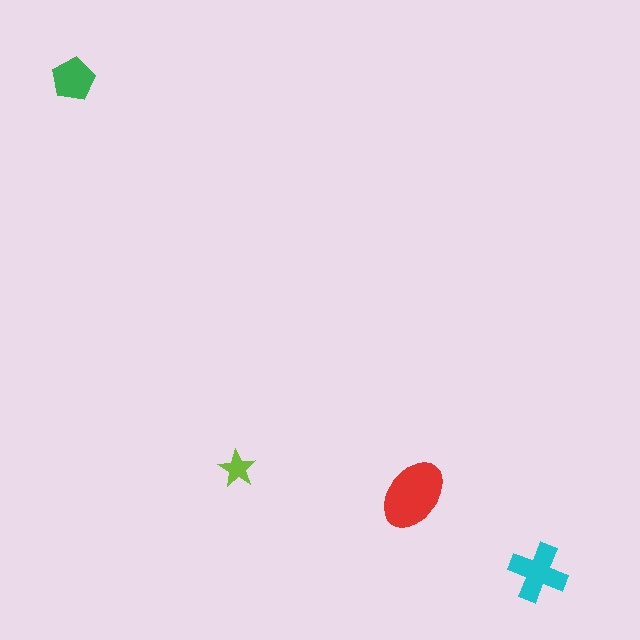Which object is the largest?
The red ellipse.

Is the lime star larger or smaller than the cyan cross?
Smaller.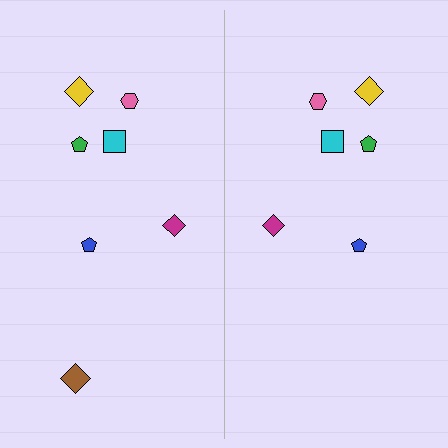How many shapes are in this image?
There are 13 shapes in this image.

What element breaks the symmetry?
A brown diamond is missing from the right side.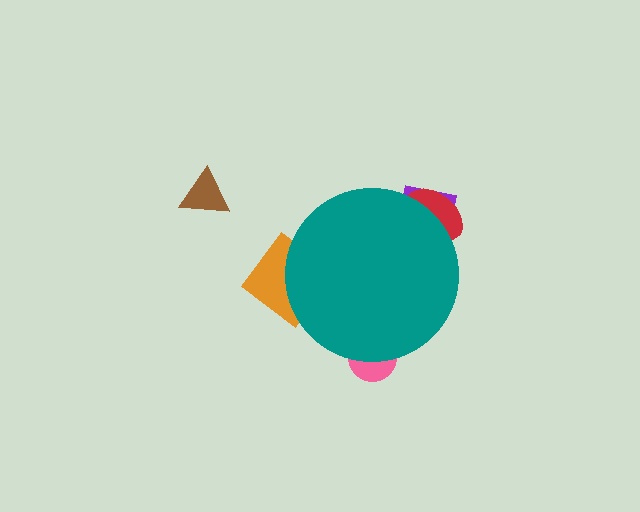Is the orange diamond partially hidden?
Yes, the orange diamond is partially hidden behind the teal circle.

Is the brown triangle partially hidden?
No, the brown triangle is fully visible.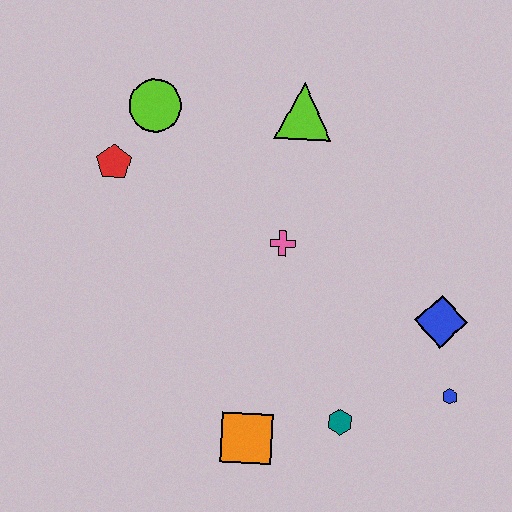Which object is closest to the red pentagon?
The lime circle is closest to the red pentagon.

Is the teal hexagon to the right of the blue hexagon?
No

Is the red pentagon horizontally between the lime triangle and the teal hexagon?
No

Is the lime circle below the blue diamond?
No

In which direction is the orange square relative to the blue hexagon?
The orange square is to the left of the blue hexagon.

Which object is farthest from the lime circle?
The blue hexagon is farthest from the lime circle.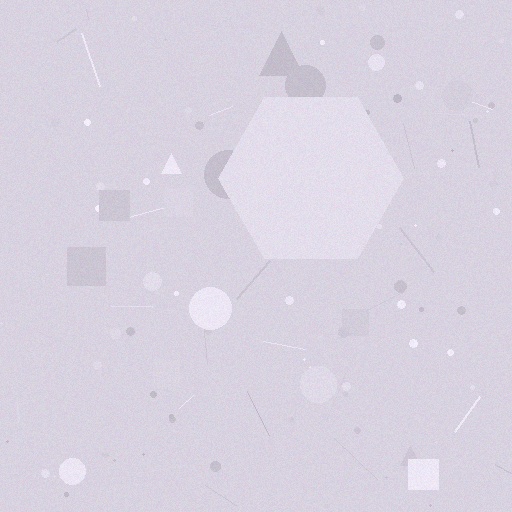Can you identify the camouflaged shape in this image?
The camouflaged shape is a hexagon.